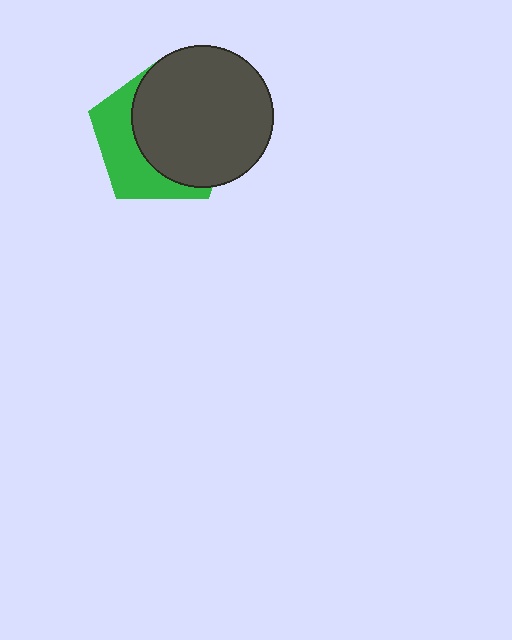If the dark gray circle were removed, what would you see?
You would see the complete green pentagon.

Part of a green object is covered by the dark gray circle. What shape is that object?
It is a pentagon.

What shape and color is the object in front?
The object in front is a dark gray circle.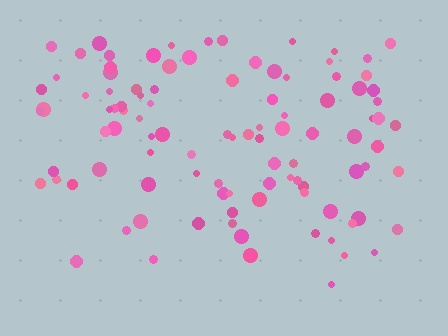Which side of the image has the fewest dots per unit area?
The bottom.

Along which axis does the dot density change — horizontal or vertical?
Vertical.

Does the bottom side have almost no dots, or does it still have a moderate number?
Still a moderate number, just noticeably fewer than the top.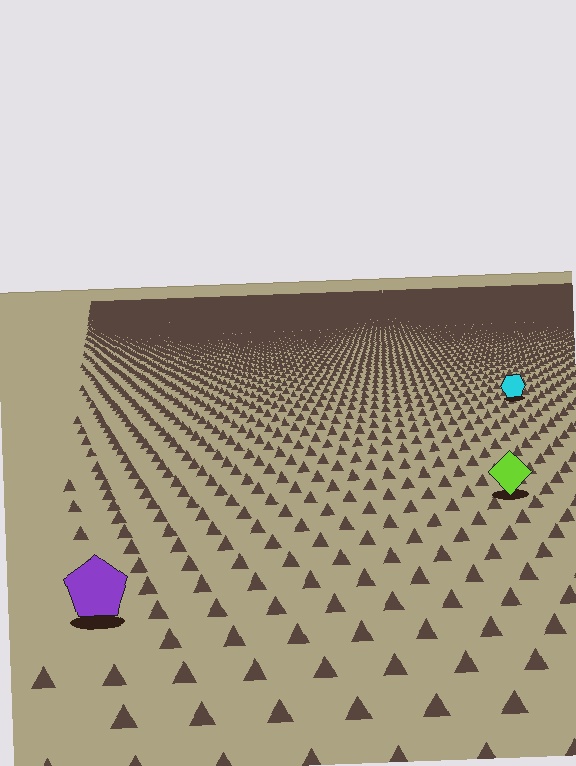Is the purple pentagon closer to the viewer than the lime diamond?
Yes. The purple pentagon is closer — you can tell from the texture gradient: the ground texture is coarser near it.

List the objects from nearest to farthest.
From nearest to farthest: the purple pentagon, the lime diamond, the cyan hexagon.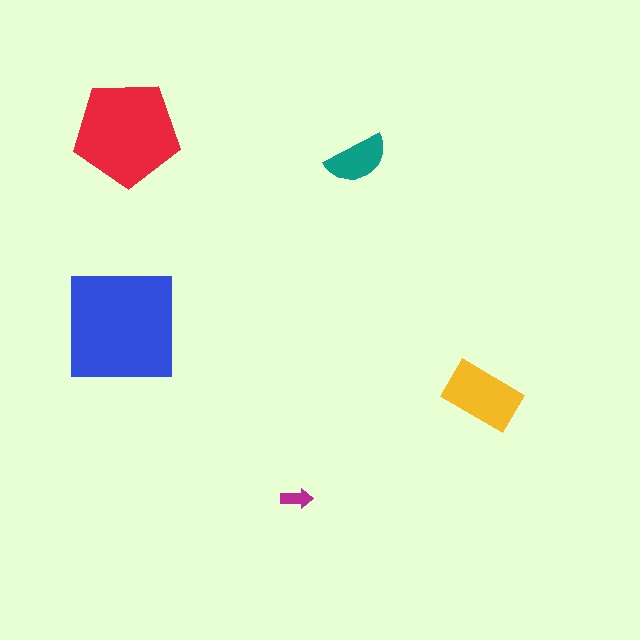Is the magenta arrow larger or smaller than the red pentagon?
Smaller.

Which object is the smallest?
The magenta arrow.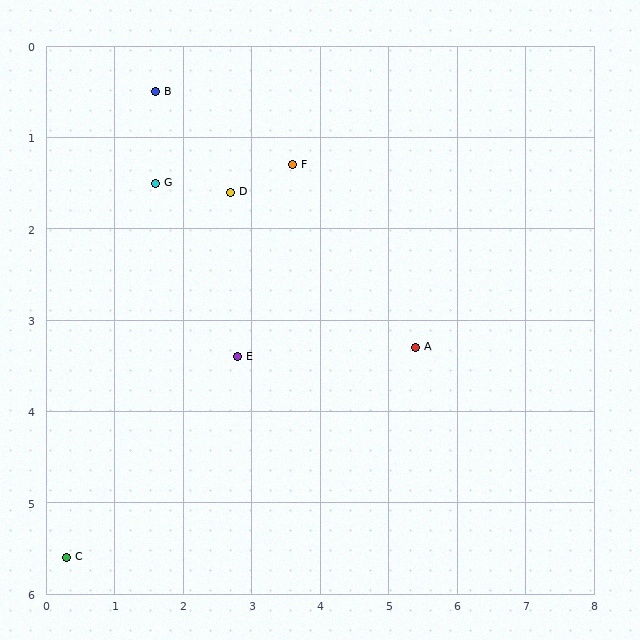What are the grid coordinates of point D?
Point D is at approximately (2.7, 1.6).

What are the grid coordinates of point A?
Point A is at approximately (5.4, 3.3).